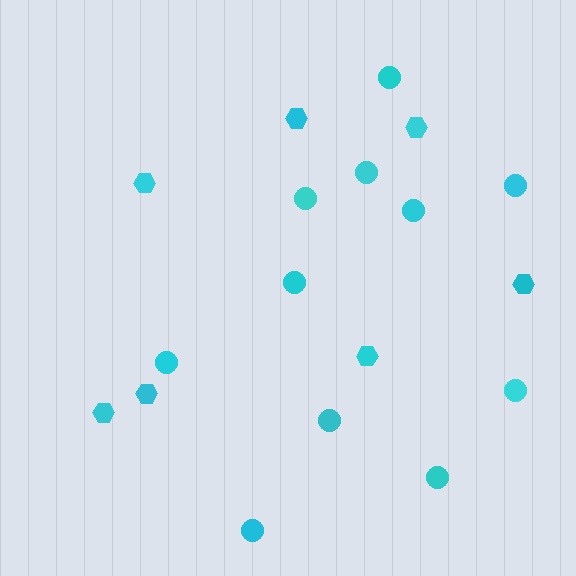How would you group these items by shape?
There are 2 groups: one group of hexagons (7) and one group of circles (11).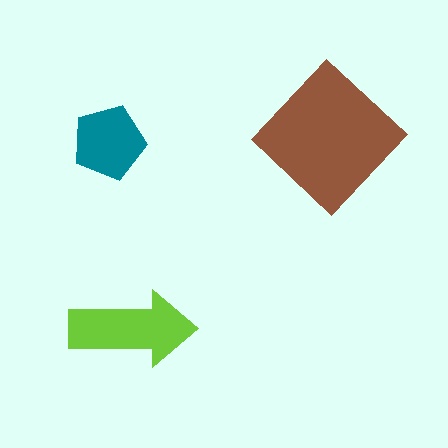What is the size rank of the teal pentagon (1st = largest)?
3rd.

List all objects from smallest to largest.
The teal pentagon, the lime arrow, the brown diamond.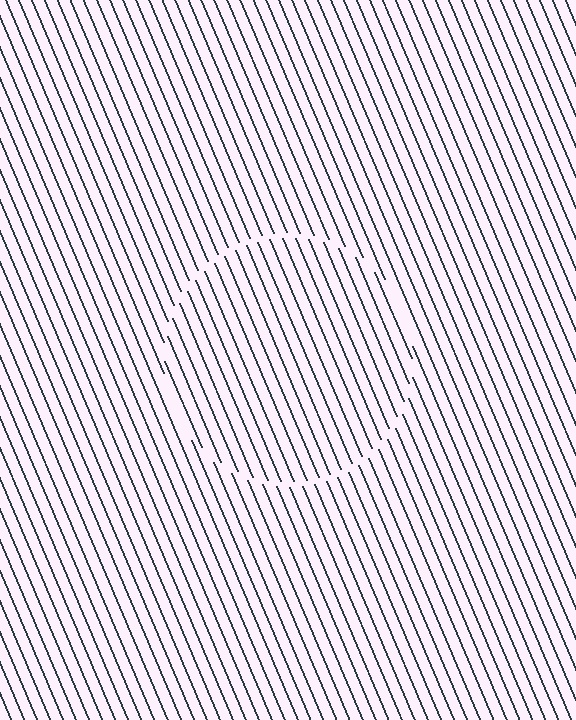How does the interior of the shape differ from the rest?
The interior of the shape contains the same grating, shifted by half a period — the contour is defined by the phase discontinuity where line-ends from the inner and outer gratings abut.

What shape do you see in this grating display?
An illusory circle. The interior of the shape contains the same grating, shifted by half a period — the contour is defined by the phase discontinuity where line-ends from the inner and outer gratings abut.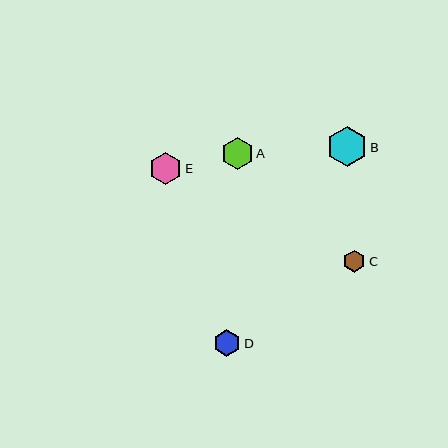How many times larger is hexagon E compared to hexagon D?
Hexagon E is approximately 1.2 times the size of hexagon D.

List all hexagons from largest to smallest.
From largest to smallest: B, A, E, D, C.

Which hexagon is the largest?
Hexagon B is the largest with a size of approximately 40 pixels.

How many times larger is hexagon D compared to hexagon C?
Hexagon D is approximately 1.2 times the size of hexagon C.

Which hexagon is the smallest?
Hexagon C is the smallest with a size of approximately 22 pixels.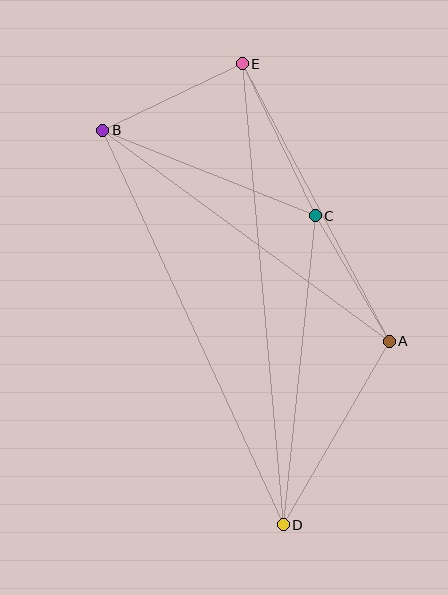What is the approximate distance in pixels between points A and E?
The distance between A and E is approximately 314 pixels.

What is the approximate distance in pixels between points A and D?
The distance between A and D is approximately 212 pixels.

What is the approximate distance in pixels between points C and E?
The distance between C and E is approximately 169 pixels.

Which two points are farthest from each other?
Points D and E are farthest from each other.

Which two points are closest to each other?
Points A and C are closest to each other.